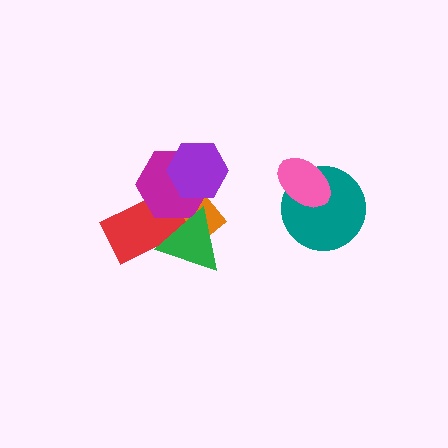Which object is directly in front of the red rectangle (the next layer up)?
The magenta hexagon is directly in front of the red rectangle.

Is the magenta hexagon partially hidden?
Yes, it is partially covered by another shape.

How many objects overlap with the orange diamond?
4 objects overlap with the orange diamond.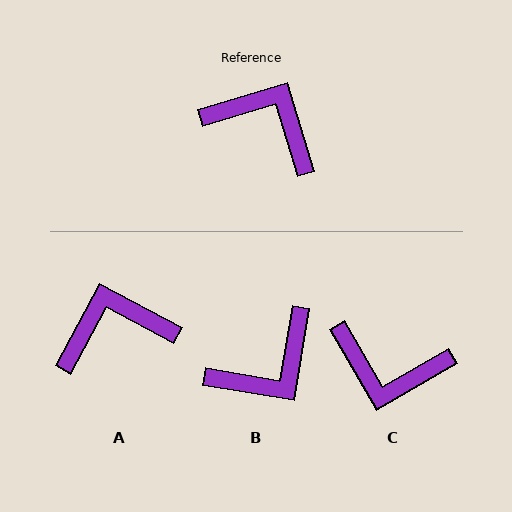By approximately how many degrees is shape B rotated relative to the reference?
Approximately 116 degrees clockwise.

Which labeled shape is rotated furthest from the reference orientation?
C, about 167 degrees away.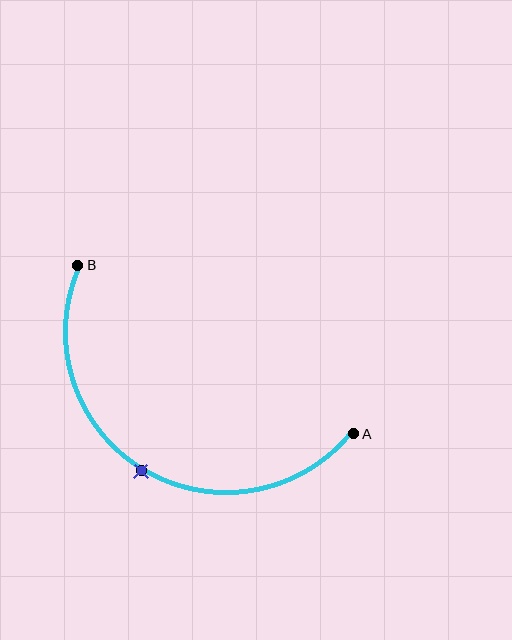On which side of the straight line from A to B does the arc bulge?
The arc bulges below the straight line connecting A and B.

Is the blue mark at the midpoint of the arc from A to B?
Yes. The blue mark lies on the arc at equal arc-length from both A and B — it is the arc midpoint.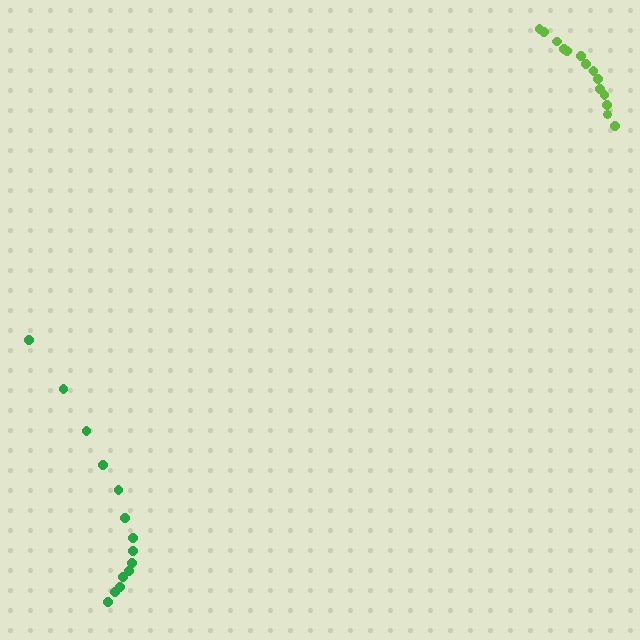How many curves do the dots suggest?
There are 2 distinct paths.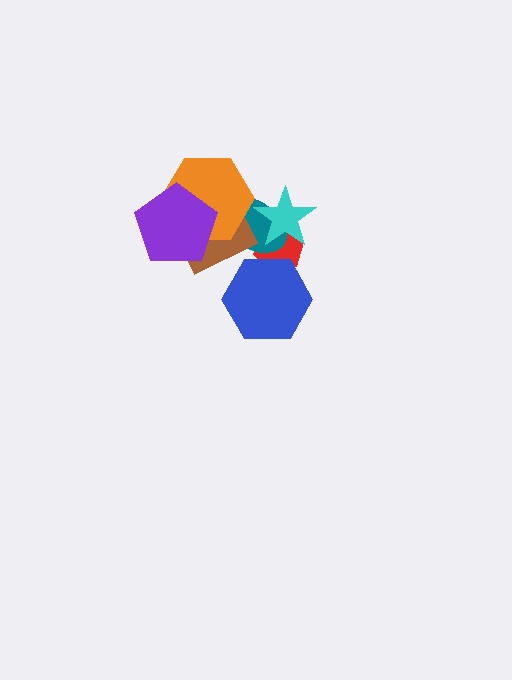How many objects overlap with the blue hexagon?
1 object overlaps with the blue hexagon.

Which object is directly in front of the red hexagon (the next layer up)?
The teal ellipse is directly in front of the red hexagon.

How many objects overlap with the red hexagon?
3 objects overlap with the red hexagon.